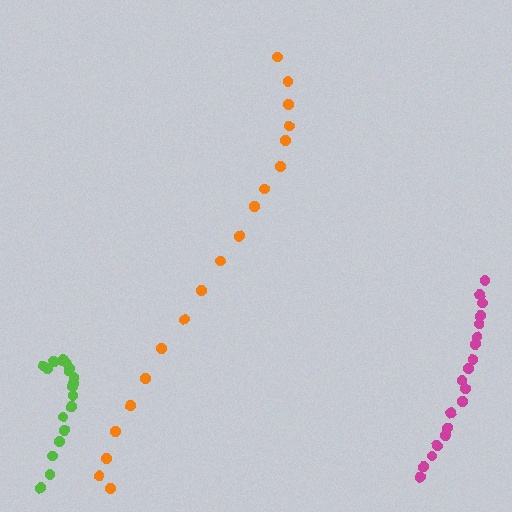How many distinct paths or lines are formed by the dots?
There are 3 distinct paths.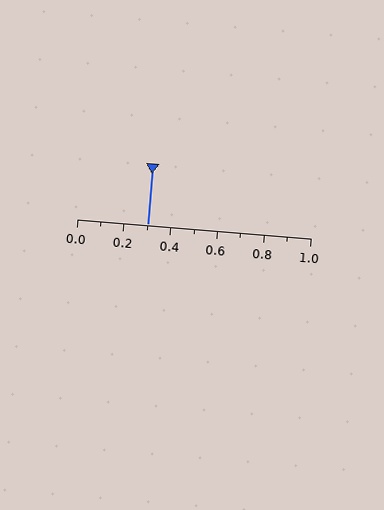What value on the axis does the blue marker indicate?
The marker indicates approximately 0.3.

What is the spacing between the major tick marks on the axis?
The major ticks are spaced 0.2 apart.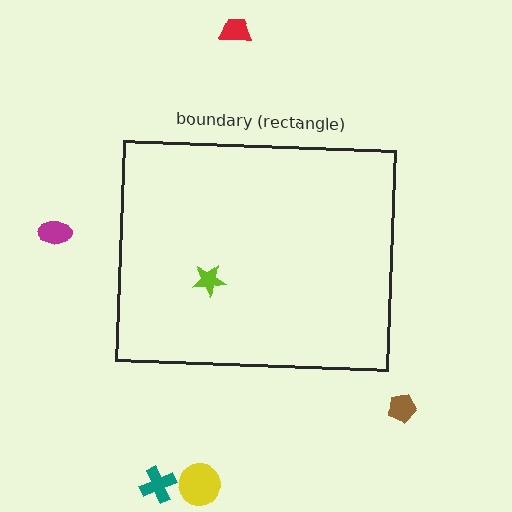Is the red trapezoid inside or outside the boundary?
Outside.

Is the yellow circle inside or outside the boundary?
Outside.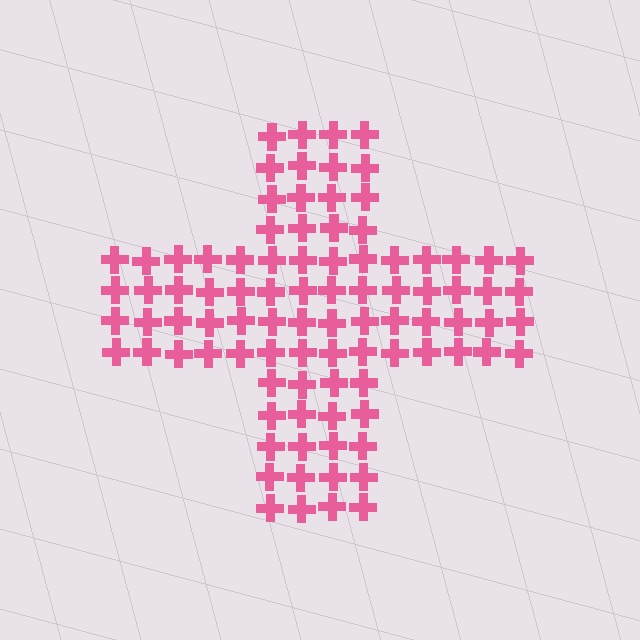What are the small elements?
The small elements are crosses.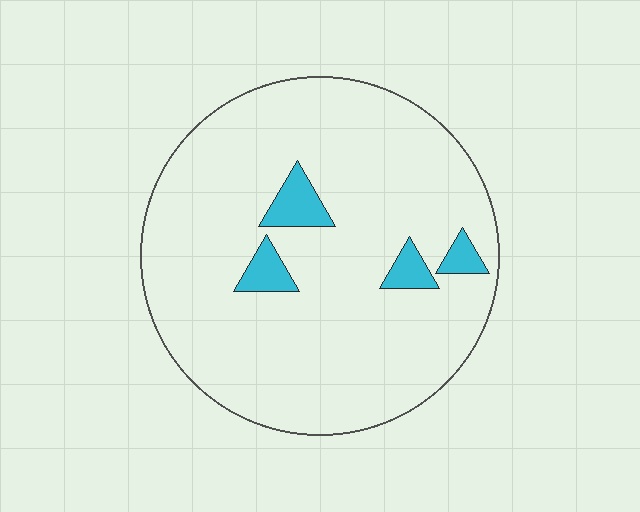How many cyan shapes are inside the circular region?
4.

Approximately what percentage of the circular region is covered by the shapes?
Approximately 5%.